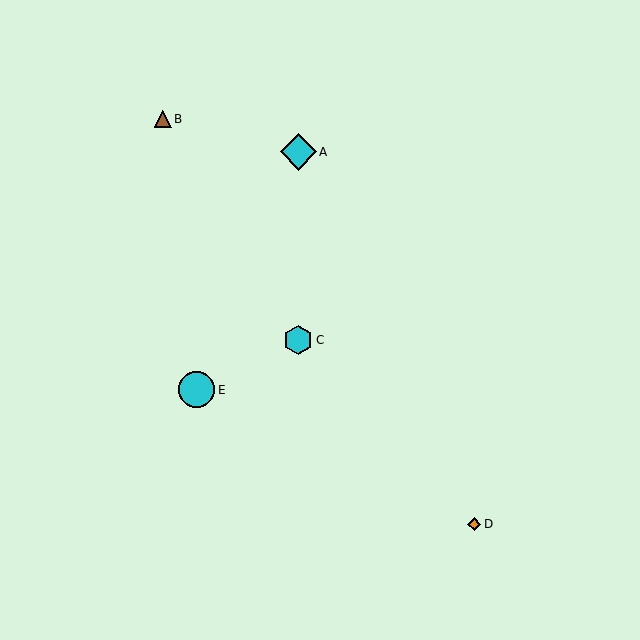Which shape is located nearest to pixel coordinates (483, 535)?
The orange diamond (labeled D) at (474, 524) is nearest to that location.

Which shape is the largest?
The cyan diamond (labeled A) is the largest.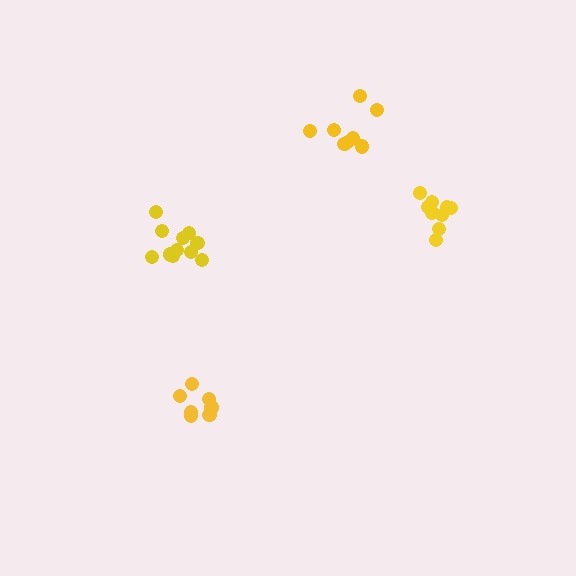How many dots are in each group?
Group 1: 7 dots, Group 2: 11 dots, Group 3: 8 dots, Group 4: 9 dots (35 total).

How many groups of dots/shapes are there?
There are 4 groups.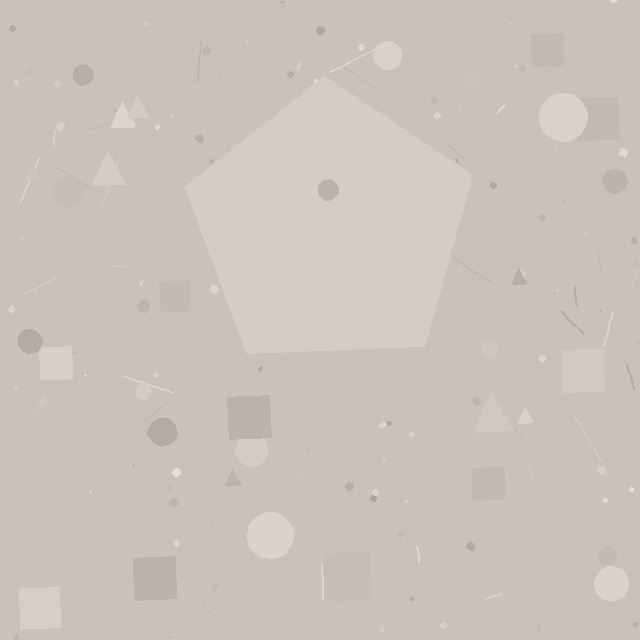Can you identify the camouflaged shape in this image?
The camouflaged shape is a pentagon.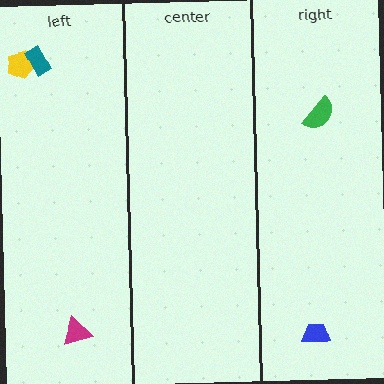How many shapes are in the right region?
2.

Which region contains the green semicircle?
The right region.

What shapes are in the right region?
The green semicircle, the blue trapezoid.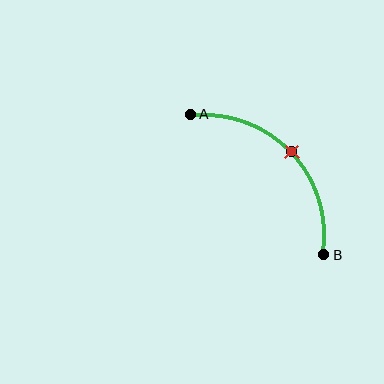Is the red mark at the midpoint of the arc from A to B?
Yes. The red mark lies on the arc at equal arc-length from both A and B — it is the arc midpoint.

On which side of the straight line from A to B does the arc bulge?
The arc bulges above and to the right of the straight line connecting A and B.